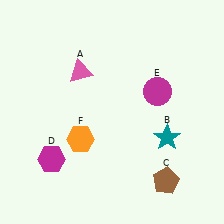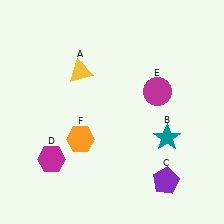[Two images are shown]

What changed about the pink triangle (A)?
In Image 1, A is pink. In Image 2, it changed to yellow.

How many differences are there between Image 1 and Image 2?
There are 2 differences between the two images.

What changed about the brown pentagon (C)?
In Image 1, C is brown. In Image 2, it changed to purple.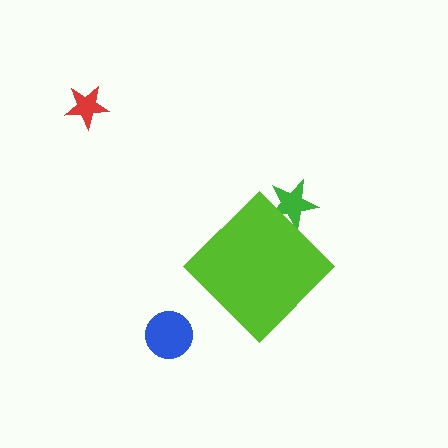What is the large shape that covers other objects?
A lime diamond.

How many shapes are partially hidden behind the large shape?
1 shape is partially hidden.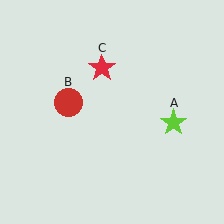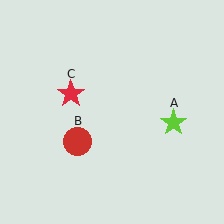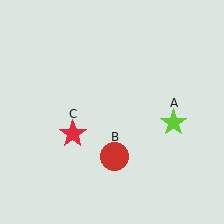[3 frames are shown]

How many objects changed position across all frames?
2 objects changed position: red circle (object B), red star (object C).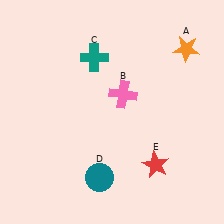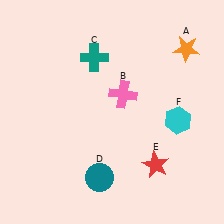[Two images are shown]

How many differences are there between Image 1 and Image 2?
There is 1 difference between the two images.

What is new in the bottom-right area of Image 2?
A cyan hexagon (F) was added in the bottom-right area of Image 2.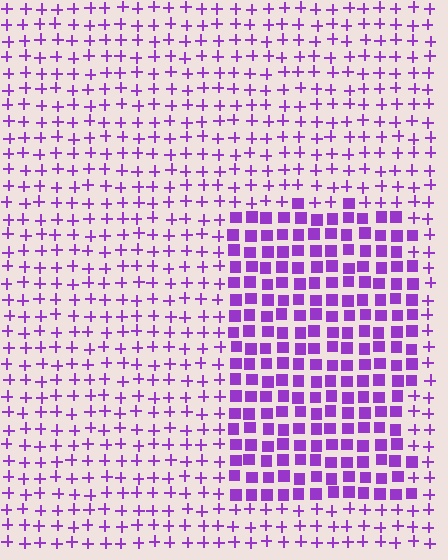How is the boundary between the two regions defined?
The boundary is defined by a change in element shape: squares inside vs. plus signs outside. All elements share the same color and spacing.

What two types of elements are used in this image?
The image uses squares inside the rectangle region and plus signs outside it.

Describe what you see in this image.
The image is filled with small purple elements arranged in a uniform grid. A rectangle-shaped region contains squares, while the surrounding area contains plus signs. The boundary is defined purely by the change in element shape.